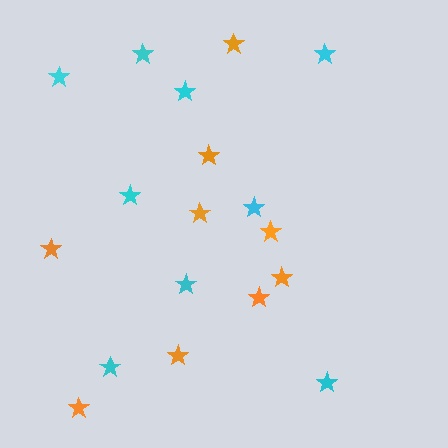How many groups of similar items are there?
There are 2 groups: one group of orange stars (9) and one group of cyan stars (9).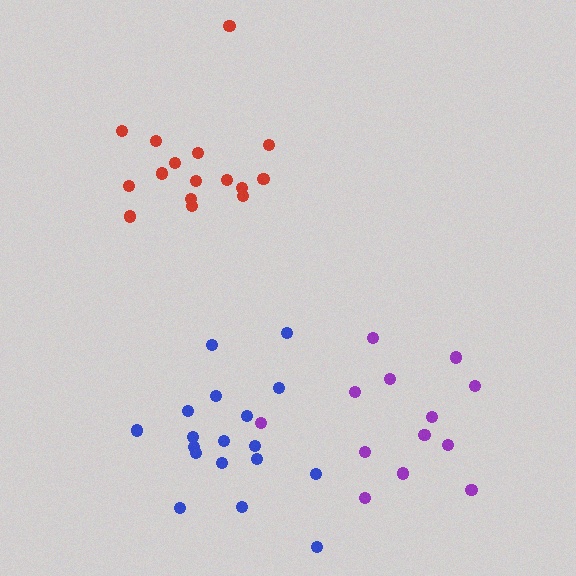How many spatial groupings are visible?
There are 3 spatial groupings.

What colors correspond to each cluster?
The clusters are colored: red, purple, blue.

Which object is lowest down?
The blue cluster is bottommost.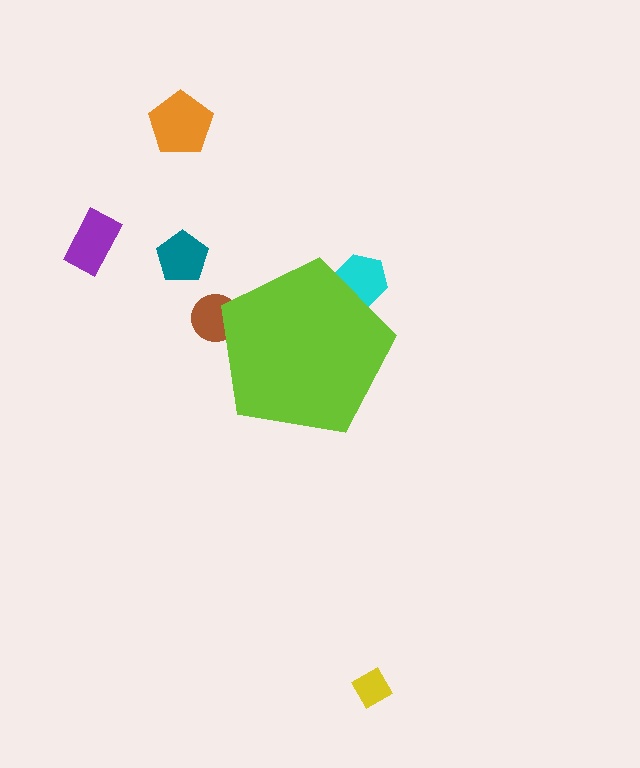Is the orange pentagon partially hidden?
No, the orange pentagon is fully visible.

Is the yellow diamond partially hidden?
No, the yellow diamond is fully visible.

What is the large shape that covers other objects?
A lime pentagon.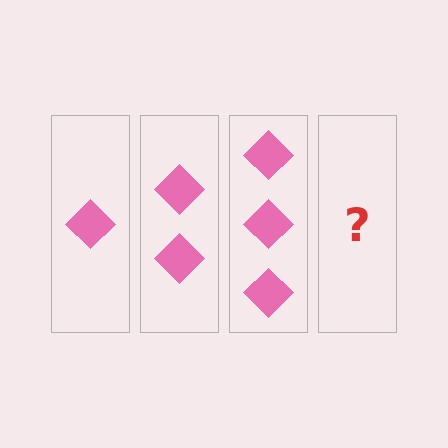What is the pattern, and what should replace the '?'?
The pattern is that each step adds one more diamond. The '?' should be 4 diamonds.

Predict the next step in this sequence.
The next step is 4 diamonds.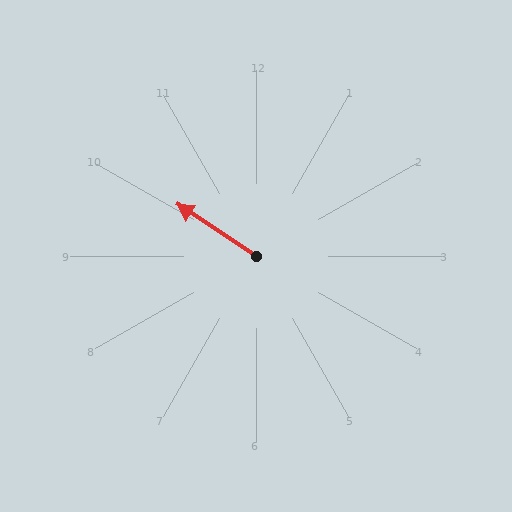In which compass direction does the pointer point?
Northwest.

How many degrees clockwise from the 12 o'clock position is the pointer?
Approximately 303 degrees.